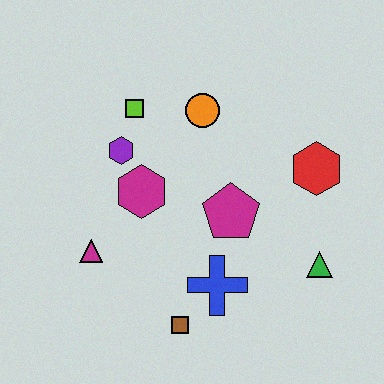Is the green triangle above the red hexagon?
No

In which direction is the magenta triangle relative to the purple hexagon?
The magenta triangle is below the purple hexagon.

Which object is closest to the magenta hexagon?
The purple hexagon is closest to the magenta hexagon.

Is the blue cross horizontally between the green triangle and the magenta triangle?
Yes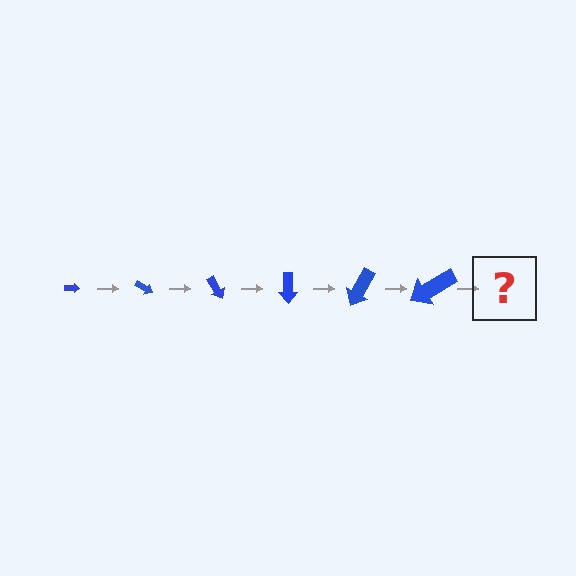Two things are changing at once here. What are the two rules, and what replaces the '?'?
The two rules are that the arrow grows larger each step and it rotates 30 degrees each step. The '?' should be an arrow, larger than the previous one and rotated 180 degrees from the start.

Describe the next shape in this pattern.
It should be an arrow, larger than the previous one and rotated 180 degrees from the start.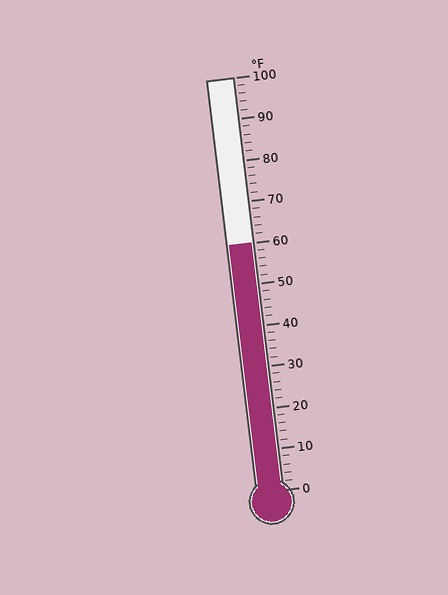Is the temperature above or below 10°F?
The temperature is above 10°F.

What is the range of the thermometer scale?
The thermometer scale ranges from 0°F to 100°F.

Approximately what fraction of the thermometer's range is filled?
The thermometer is filled to approximately 60% of its range.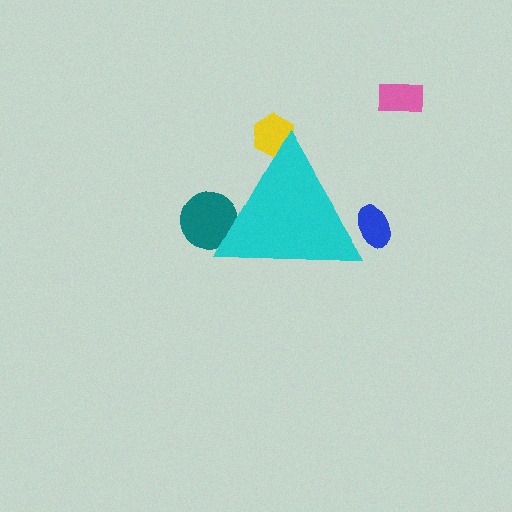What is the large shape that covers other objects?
A cyan triangle.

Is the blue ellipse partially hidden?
Yes, the blue ellipse is partially hidden behind the cyan triangle.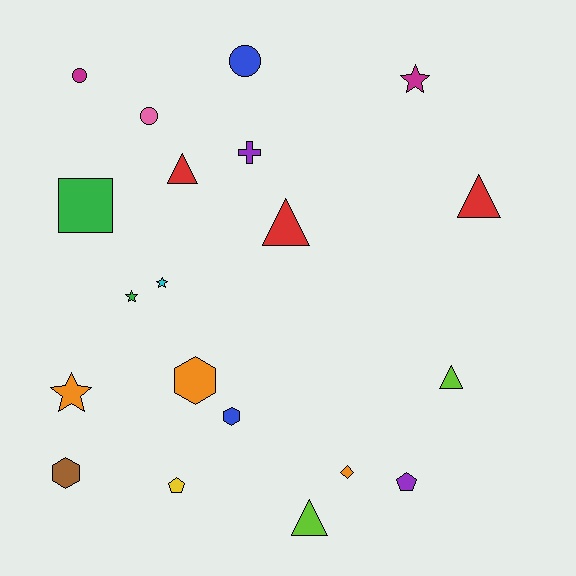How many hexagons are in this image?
There are 3 hexagons.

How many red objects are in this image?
There are 3 red objects.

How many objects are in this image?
There are 20 objects.